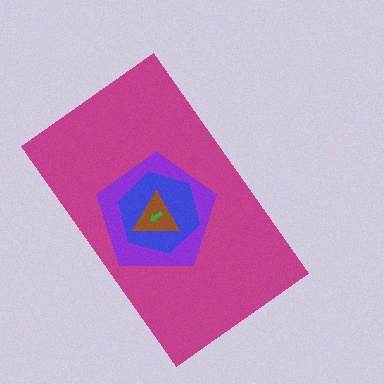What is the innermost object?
The green arrow.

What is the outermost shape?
The magenta rectangle.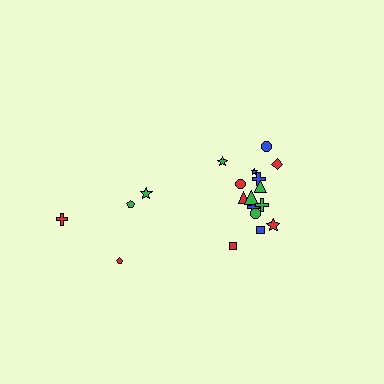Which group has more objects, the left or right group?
The right group.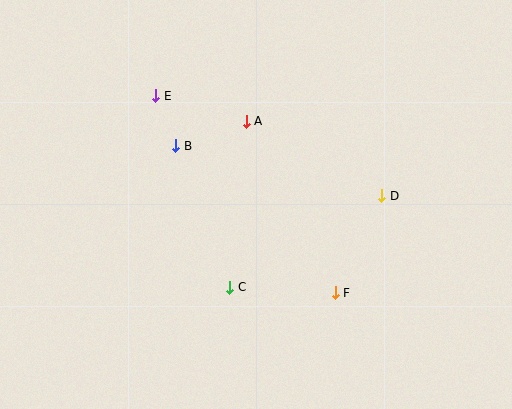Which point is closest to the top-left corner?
Point E is closest to the top-left corner.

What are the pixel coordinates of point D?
Point D is at (382, 196).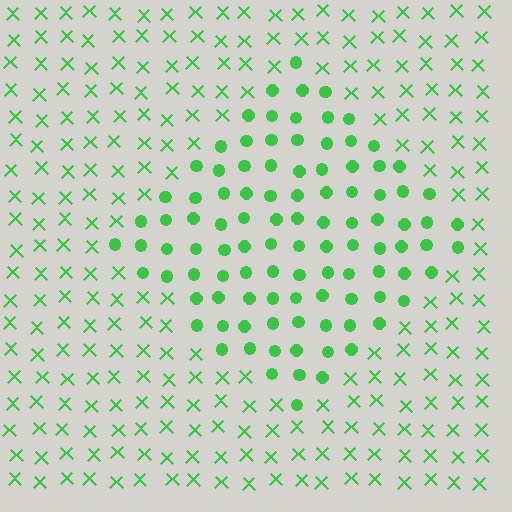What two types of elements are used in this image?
The image uses circles inside the diamond region and X marks outside it.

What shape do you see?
I see a diamond.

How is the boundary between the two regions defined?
The boundary is defined by a change in element shape: circles inside vs. X marks outside. All elements share the same color and spacing.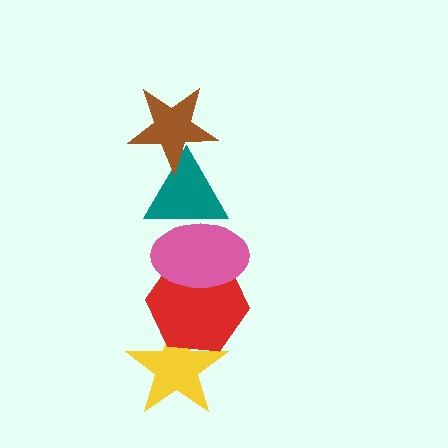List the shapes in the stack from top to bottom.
From top to bottom: the brown star, the teal triangle, the pink ellipse, the red hexagon, the yellow star.